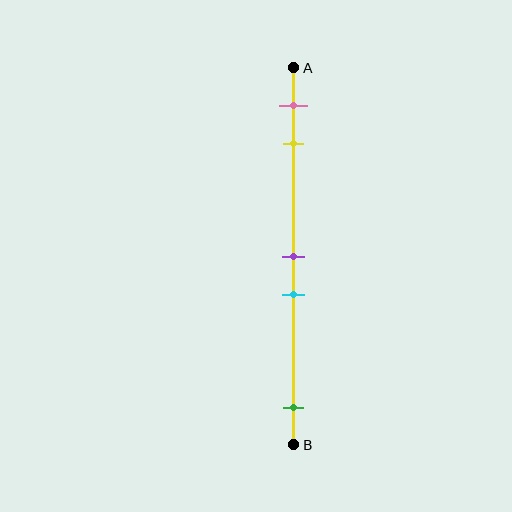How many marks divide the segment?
There are 5 marks dividing the segment.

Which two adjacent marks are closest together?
The purple and cyan marks are the closest adjacent pair.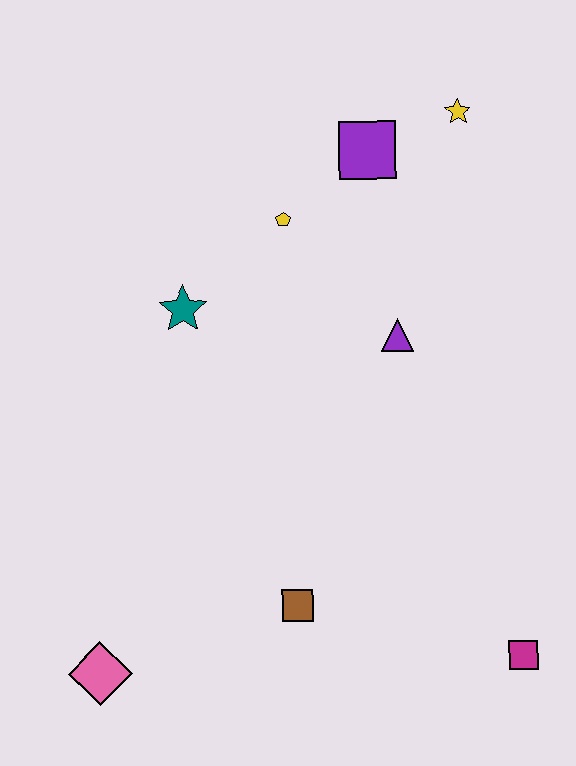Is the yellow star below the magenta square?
No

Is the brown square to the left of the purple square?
Yes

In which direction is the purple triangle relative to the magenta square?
The purple triangle is above the magenta square.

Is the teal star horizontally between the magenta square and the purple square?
No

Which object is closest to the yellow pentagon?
The purple square is closest to the yellow pentagon.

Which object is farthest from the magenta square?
The yellow star is farthest from the magenta square.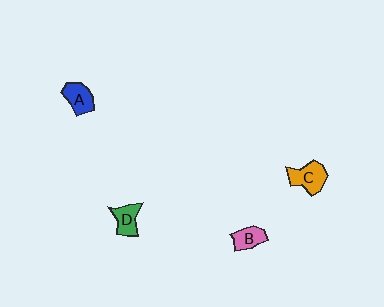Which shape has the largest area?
Shape C (orange).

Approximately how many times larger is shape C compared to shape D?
Approximately 1.3 times.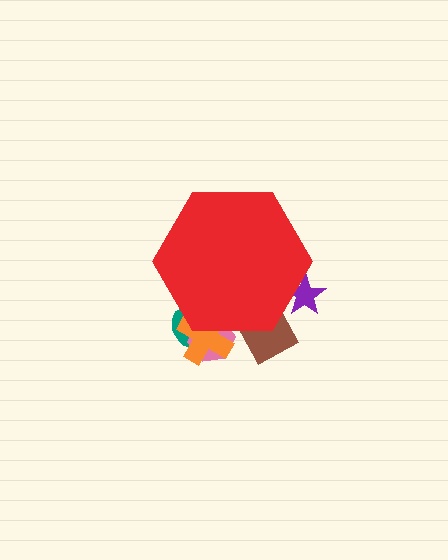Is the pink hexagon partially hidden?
Yes, the pink hexagon is partially hidden behind the red hexagon.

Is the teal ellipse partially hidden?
Yes, the teal ellipse is partially hidden behind the red hexagon.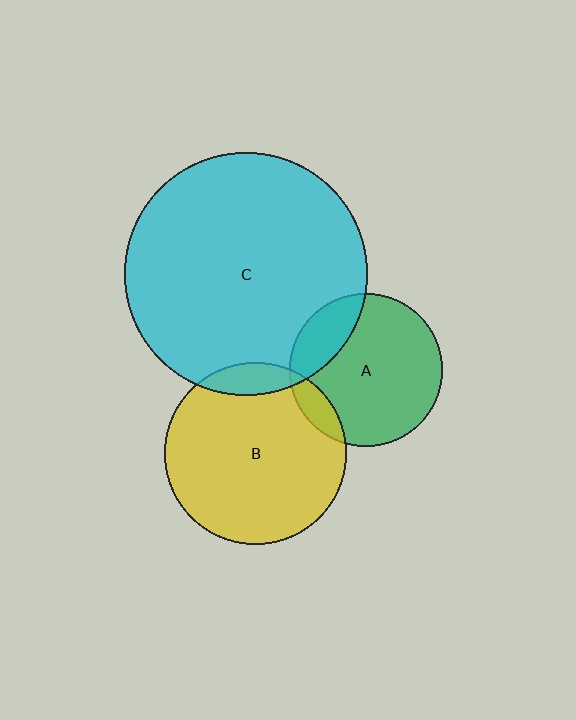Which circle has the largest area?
Circle C (cyan).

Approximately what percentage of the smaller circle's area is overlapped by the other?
Approximately 10%.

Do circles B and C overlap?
Yes.